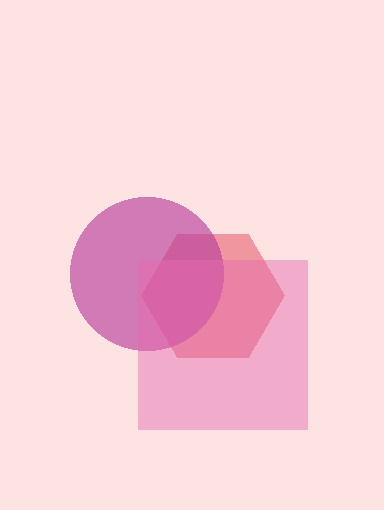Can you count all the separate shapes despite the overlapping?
Yes, there are 3 separate shapes.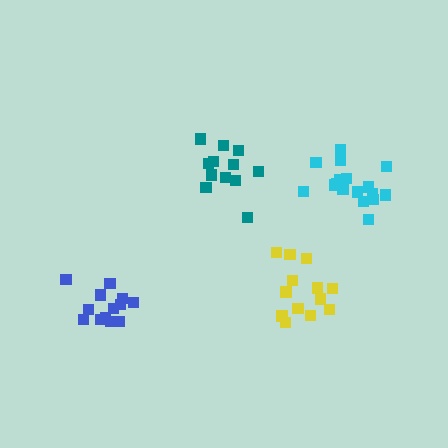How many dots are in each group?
Group 1: 13 dots, Group 2: 13 dots, Group 3: 17 dots, Group 4: 12 dots (55 total).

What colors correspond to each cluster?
The clusters are colored: blue, yellow, cyan, teal.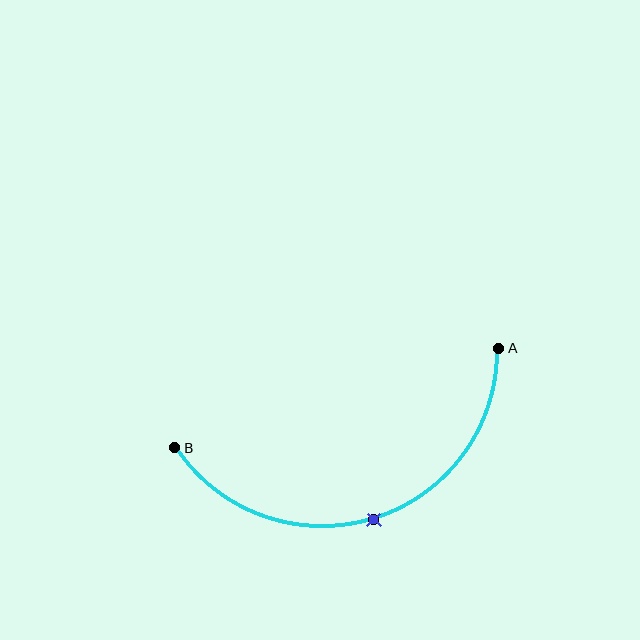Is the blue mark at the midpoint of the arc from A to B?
Yes. The blue mark lies on the arc at equal arc-length from both A and B — it is the arc midpoint.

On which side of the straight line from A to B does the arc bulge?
The arc bulges below the straight line connecting A and B.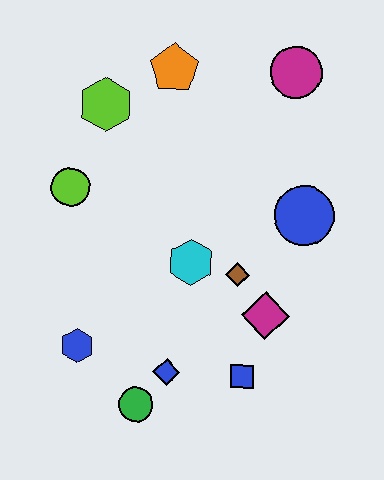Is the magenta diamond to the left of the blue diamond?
No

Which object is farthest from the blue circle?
The blue hexagon is farthest from the blue circle.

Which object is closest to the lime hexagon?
The orange pentagon is closest to the lime hexagon.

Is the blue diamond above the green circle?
Yes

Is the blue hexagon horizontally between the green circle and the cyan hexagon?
No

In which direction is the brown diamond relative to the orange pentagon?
The brown diamond is below the orange pentagon.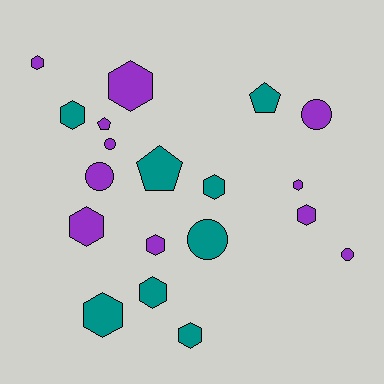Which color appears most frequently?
Purple, with 11 objects.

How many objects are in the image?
There are 19 objects.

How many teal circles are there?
There is 1 teal circle.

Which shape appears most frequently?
Hexagon, with 11 objects.